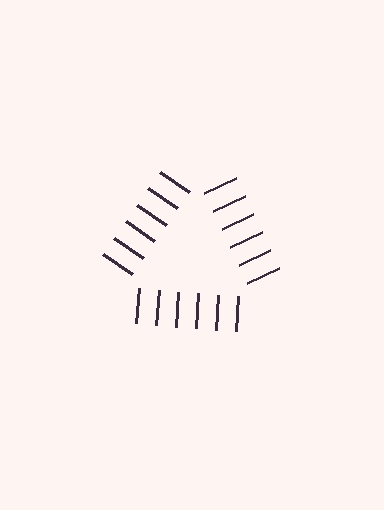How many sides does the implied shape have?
3 sides — the line-ends trace a triangle.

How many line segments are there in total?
18 — 6 along each of the 3 edges.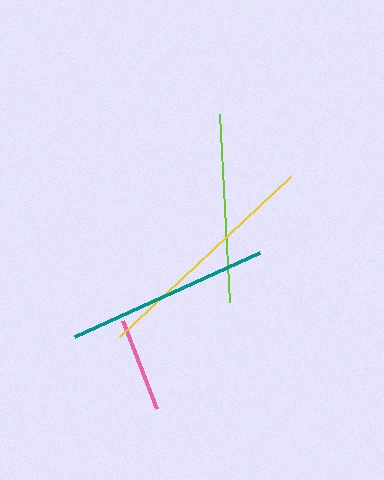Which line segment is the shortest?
The pink line is the shortest at approximately 95 pixels.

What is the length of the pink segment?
The pink segment is approximately 95 pixels long.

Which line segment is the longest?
The yellow line is the longest at approximately 234 pixels.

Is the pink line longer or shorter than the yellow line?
The yellow line is longer than the pink line.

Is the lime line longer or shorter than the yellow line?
The yellow line is longer than the lime line.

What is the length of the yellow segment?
The yellow segment is approximately 234 pixels long.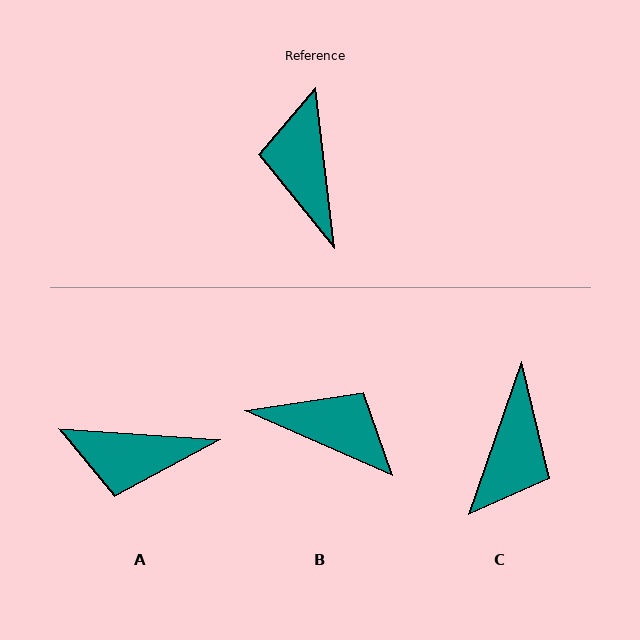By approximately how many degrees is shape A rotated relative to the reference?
Approximately 80 degrees counter-clockwise.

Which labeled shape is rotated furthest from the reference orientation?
C, about 154 degrees away.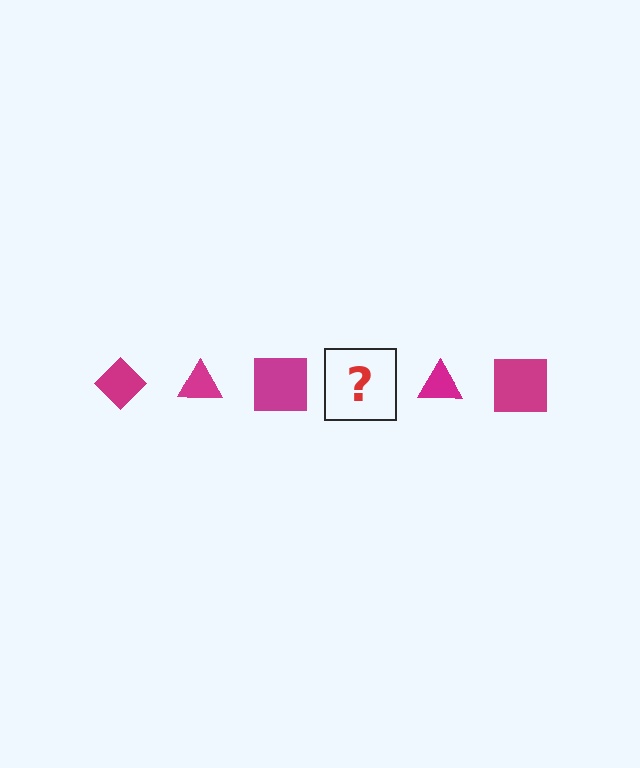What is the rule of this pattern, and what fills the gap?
The rule is that the pattern cycles through diamond, triangle, square shapes in magenta. The gap should be filled with a magenta diamond.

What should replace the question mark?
The question mark should be replaced with a magenta diamond.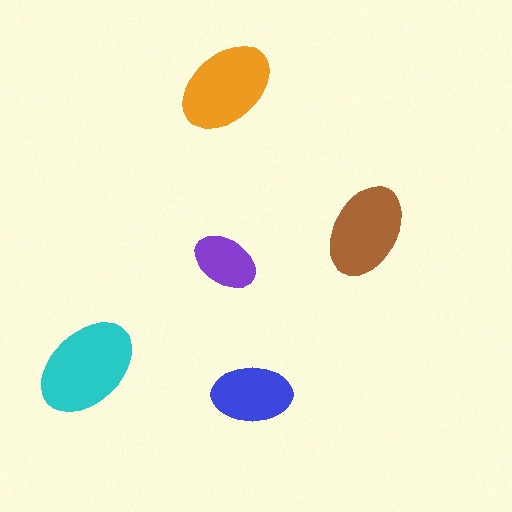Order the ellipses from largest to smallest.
the cyan one, the orange one, the brown one, the blue one, the purple one.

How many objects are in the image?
There are 5 objects in the image.